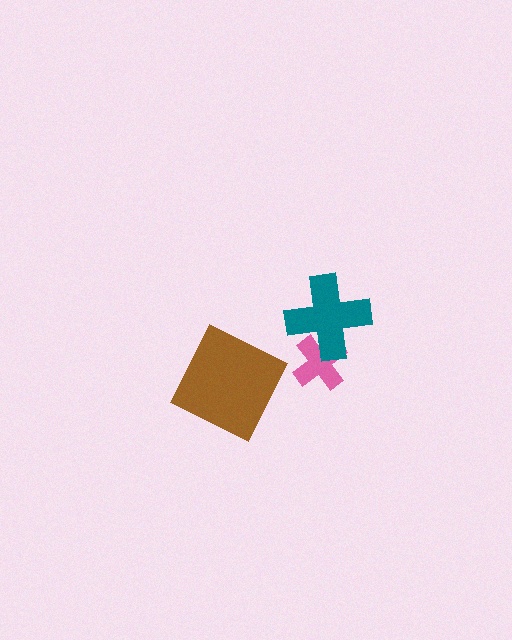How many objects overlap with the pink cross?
1 object overlaps with the pink cross.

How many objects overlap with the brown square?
0 objects overlap with the brown square.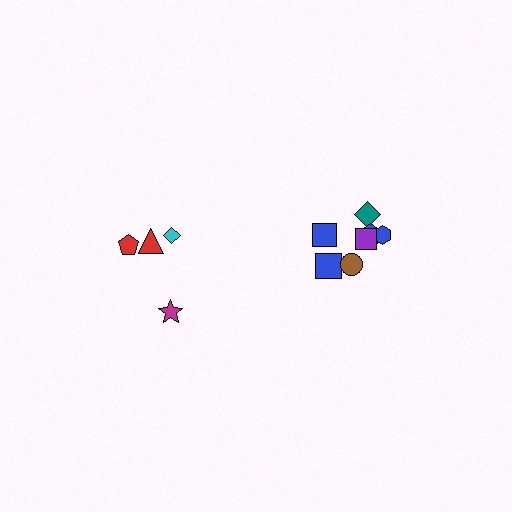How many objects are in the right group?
There are 7 objects.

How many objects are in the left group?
There are 4 objects.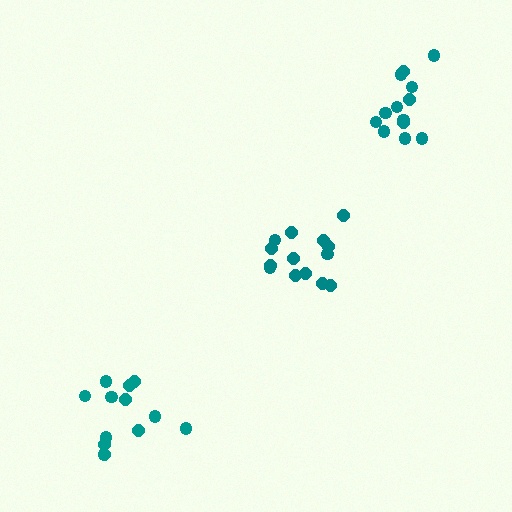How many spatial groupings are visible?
There are 3 spatial groupings.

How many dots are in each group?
Group 1: 13 dots, Group 2: 13 dots, Group 3: 14 dots (40 total).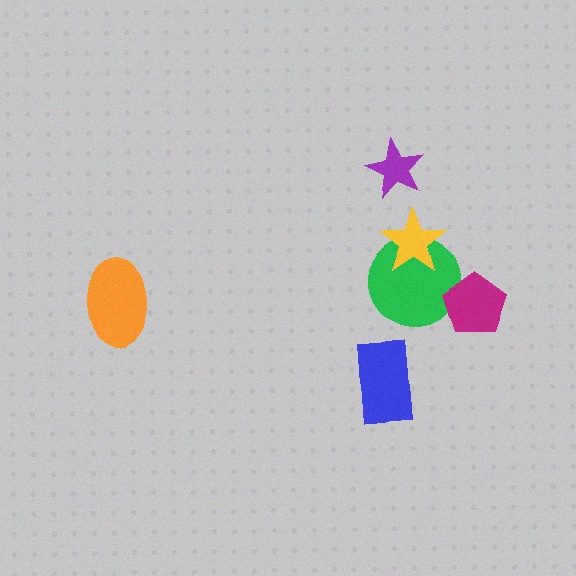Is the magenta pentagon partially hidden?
No, no other shape covers it.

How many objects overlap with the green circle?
2 objects overlap with the green circle.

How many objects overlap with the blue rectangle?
0 objects overlap with the blue rectangle.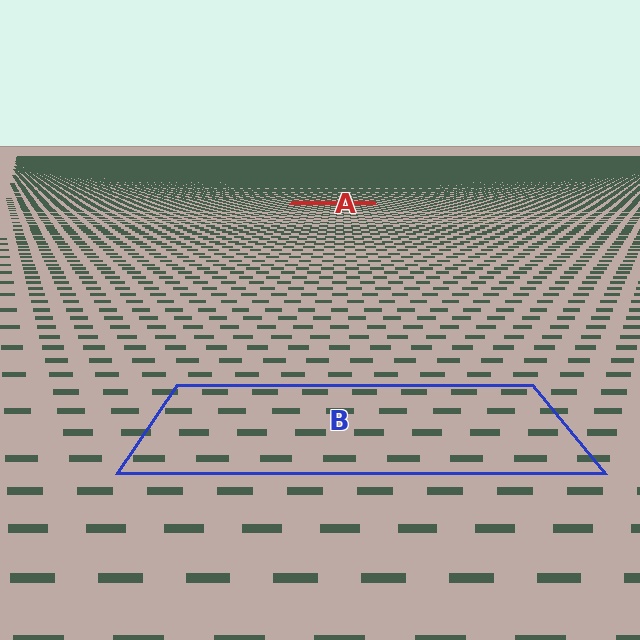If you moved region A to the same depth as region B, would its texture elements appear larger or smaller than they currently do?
They would appear larger. At a closer depth, the same texture elements are projected at a bigger on-screen size.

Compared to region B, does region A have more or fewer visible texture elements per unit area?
Region A has more texture elements per unit area — they are packed more densely because it is farther away.